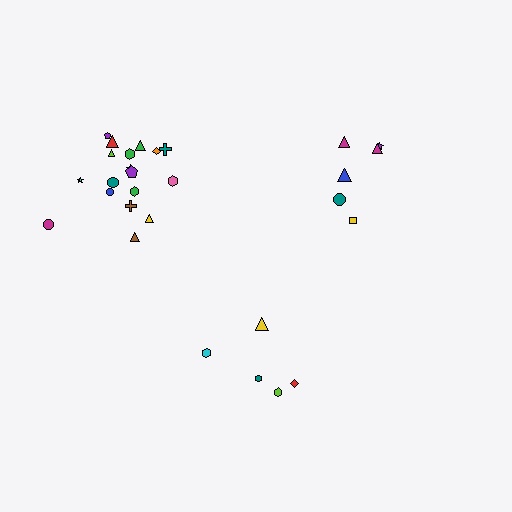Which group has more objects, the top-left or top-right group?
The top-left group.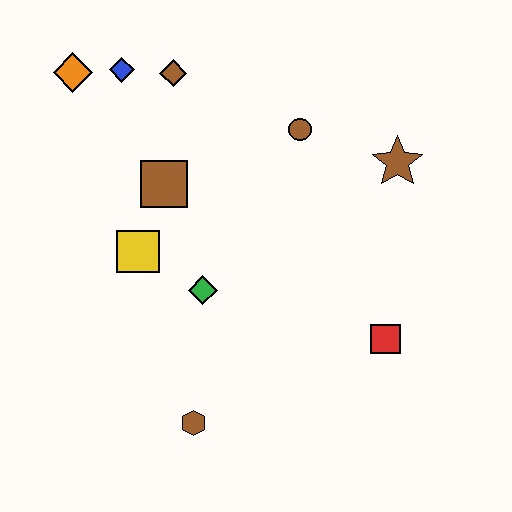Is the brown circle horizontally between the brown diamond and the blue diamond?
No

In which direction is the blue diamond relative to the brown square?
The blue diamond is above the brown square.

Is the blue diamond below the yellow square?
No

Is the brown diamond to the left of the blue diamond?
No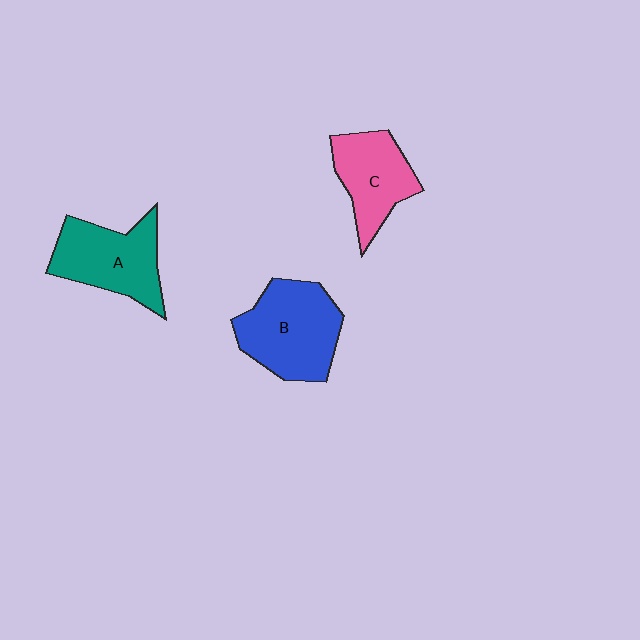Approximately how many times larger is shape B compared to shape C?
Approximately 1.3 times.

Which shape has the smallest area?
Shape C (pink).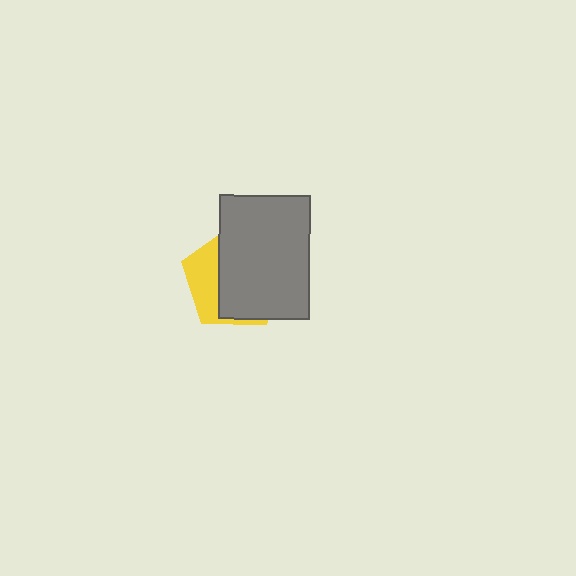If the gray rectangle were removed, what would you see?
You would see the complete yellow pentagon.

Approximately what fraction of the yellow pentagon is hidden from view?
Roughly 67% of the yellow pentagon is hidden behind the gray rectangle.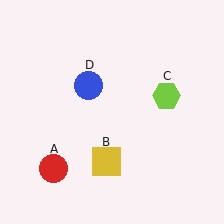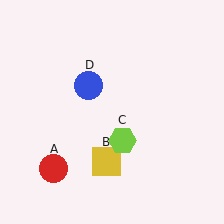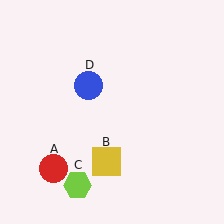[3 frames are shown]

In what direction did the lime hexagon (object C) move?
The lime hexagon (object C) moved down and to the left.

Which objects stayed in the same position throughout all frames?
Red circle (object A) and yellow square (object B) and blue circle (object D) remained stationary.